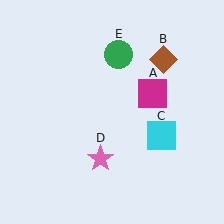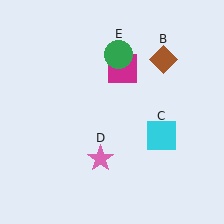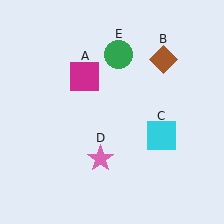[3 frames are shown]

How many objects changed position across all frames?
1 object changed position: magenta square (object A).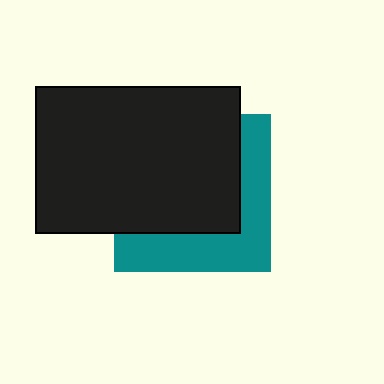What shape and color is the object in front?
The object in front is a black rectangle.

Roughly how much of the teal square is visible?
A small part of it is visible (roughly 38%).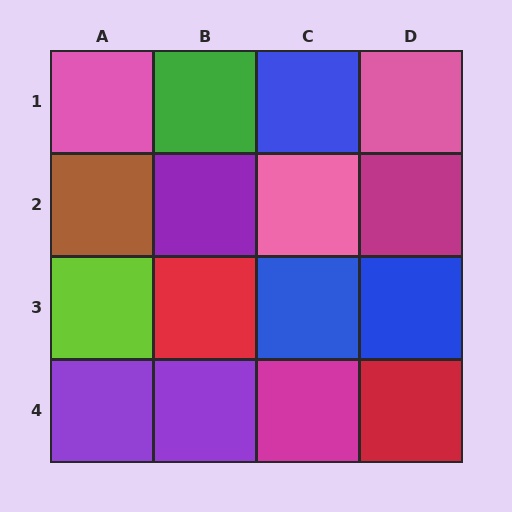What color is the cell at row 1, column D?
Pink.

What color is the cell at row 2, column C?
Pink.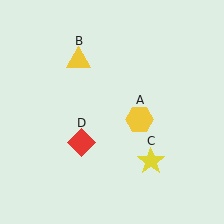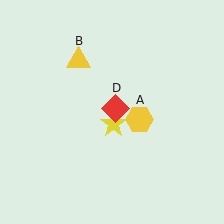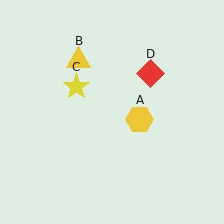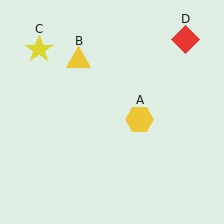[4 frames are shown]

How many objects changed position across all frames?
2 objects changed position: yellow star (object C), red diamond (object D).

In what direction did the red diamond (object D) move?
The red diamond (object D) moved up and to the right.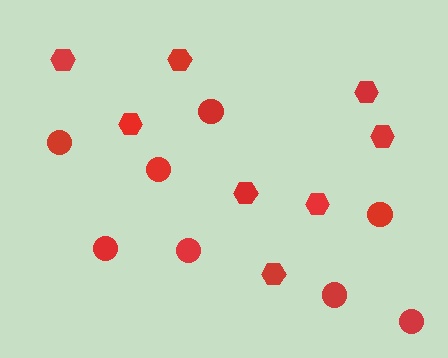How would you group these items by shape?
There are 2 groups: one group of hexagons (8) and one group of circles (8).